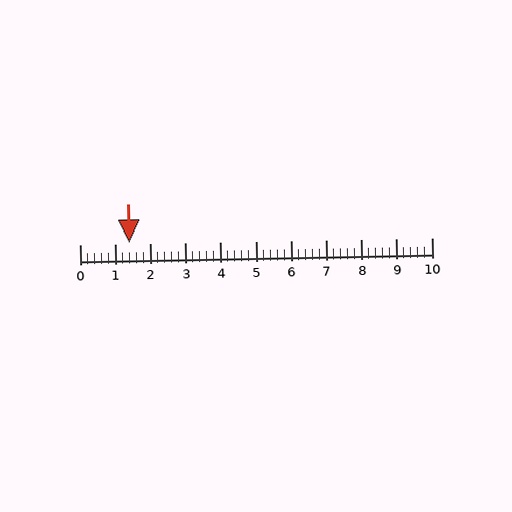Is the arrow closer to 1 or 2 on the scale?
The arrow is closer to 1.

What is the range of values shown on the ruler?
The ruler shows values from 0 to 10.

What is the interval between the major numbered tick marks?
The major tick marks are spaced 1 units apart.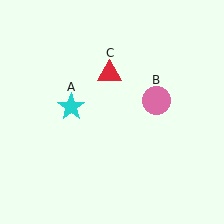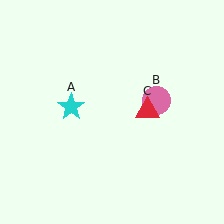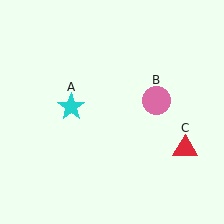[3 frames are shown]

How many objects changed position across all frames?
1 object changed position: red triangle (object C).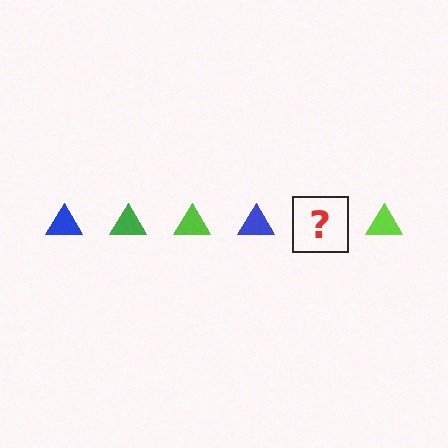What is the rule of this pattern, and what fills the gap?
The rule is that the pattern cycles through blue, green, lime triangles. The gap should be filled with a green triangle.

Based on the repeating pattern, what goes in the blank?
The blank should be a green triangle.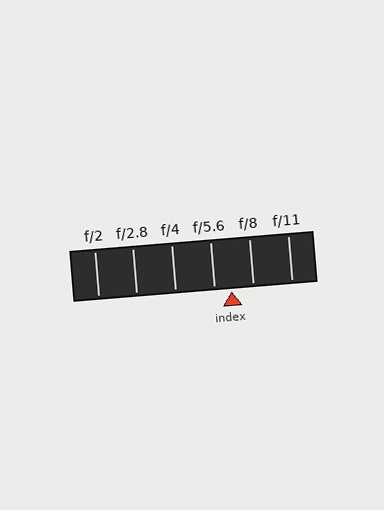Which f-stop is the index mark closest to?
The index mark is closest to f/5.6.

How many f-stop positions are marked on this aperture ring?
There are 6 f-stop positions marked.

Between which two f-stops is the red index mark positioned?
The index mark is between f/5.6 and f/8.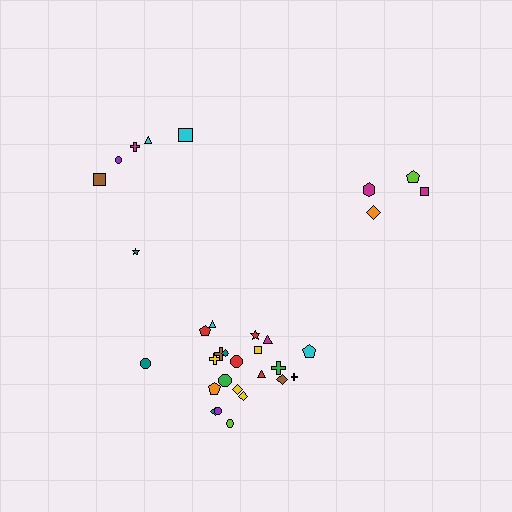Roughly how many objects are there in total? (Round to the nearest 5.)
Roughly 30 objects in total.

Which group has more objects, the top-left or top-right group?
The top-left group.